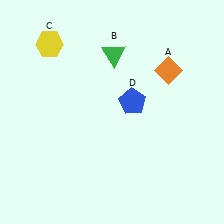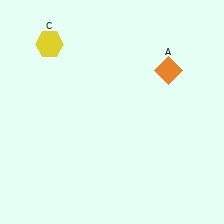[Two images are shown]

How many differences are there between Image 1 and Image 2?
There are 2 differences between the two images.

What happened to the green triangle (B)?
The green triangle (B) was removed in Image 2. It was in the top-right area of Image 1.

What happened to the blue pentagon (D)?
The blue pentagon (D) was removed in Image 2. It was in the top-right area of Image 1.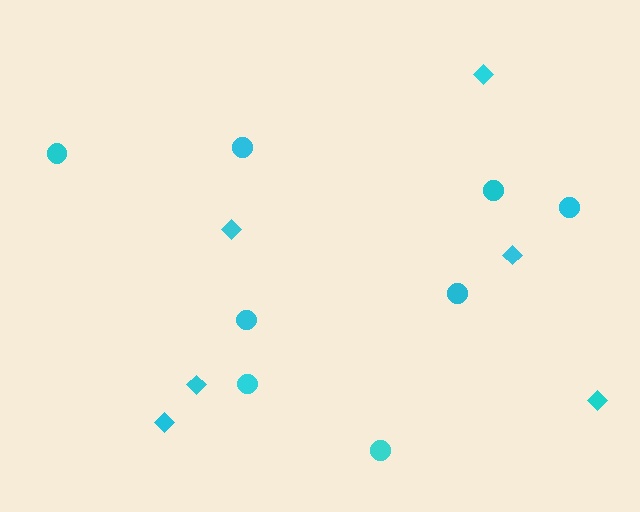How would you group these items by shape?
There are 2 groups: one group of circles (8) and one group of diamonds (6).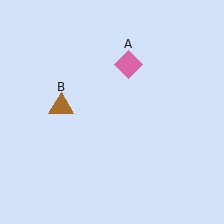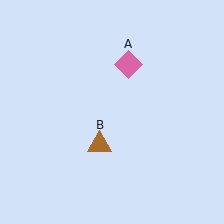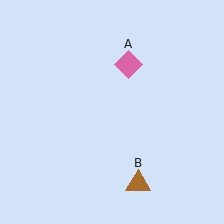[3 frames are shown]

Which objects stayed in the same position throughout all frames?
Pink diamond (object A) remained stationary.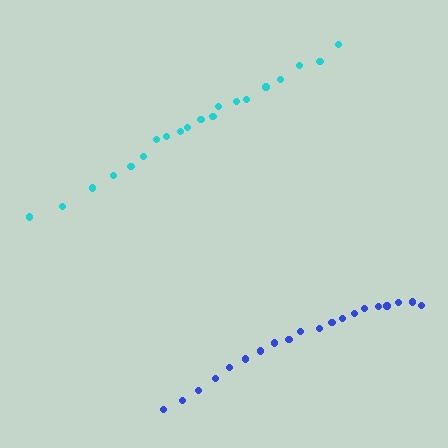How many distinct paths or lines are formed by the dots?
There are 2 distinct paths.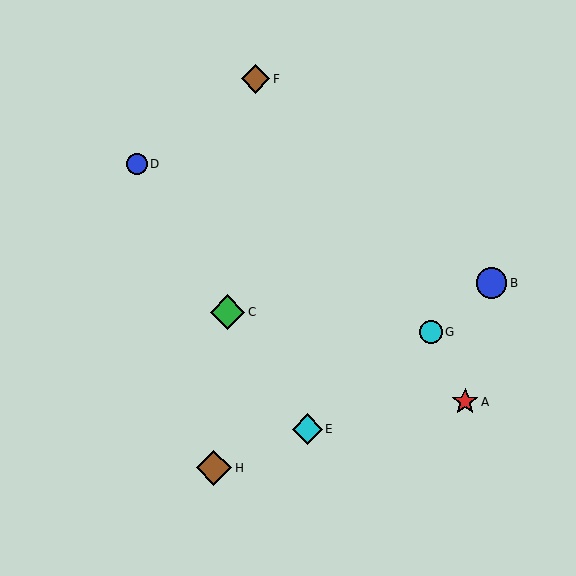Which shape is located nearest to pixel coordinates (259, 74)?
The brown diamond (labeled F) at (256, 79) is nearest to that location.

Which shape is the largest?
The brown diamond (labeled H) is the largest.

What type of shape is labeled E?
Shape E is a cyan diamond.